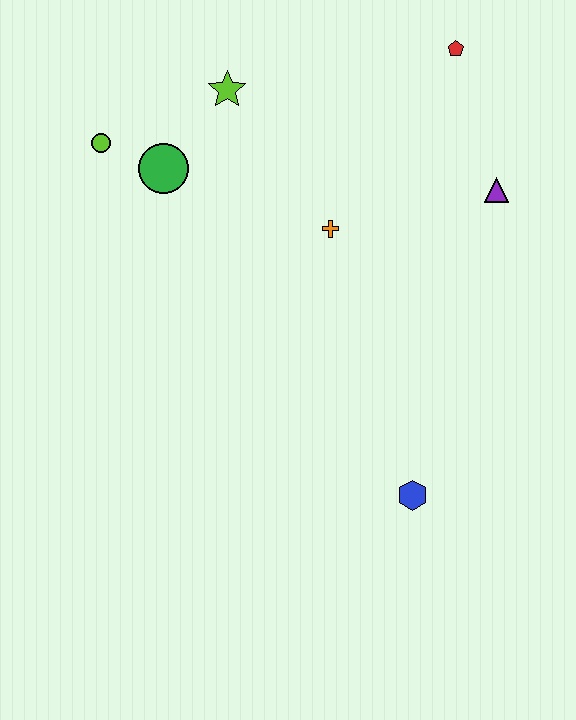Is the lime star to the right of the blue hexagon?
No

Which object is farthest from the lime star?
The blue hexagon is farthest from the lime star.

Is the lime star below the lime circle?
No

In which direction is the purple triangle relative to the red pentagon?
The purple triangle is below the red pentagon.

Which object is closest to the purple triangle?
The red pentagon is closest to the purple triangle.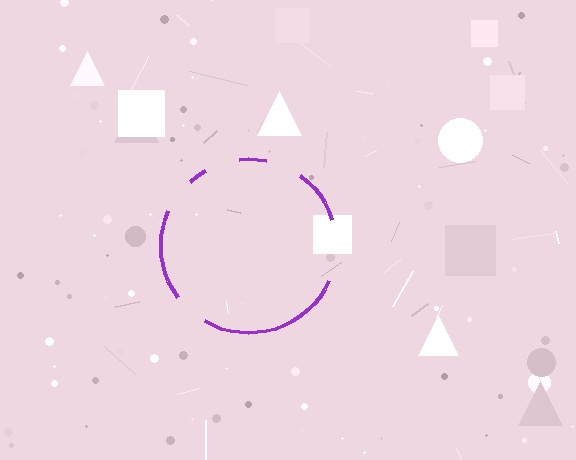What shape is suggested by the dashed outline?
The dashed outline suggests a circle.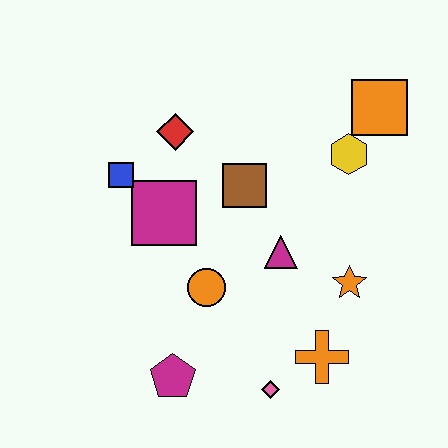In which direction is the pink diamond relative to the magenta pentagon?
The pink diamond is to the right of the magenta pentagon.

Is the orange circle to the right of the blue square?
Yes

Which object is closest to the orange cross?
The pink diamond is closest to the orange cross.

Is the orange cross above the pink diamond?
Yes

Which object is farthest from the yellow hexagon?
The magenta pentagon is farthest from the yellow hexagon.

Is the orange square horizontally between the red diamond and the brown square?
No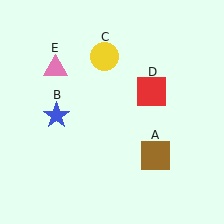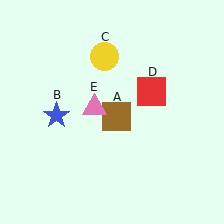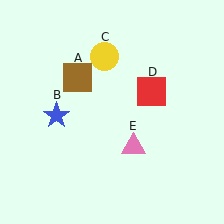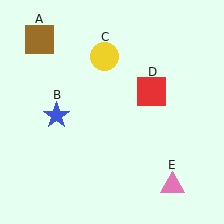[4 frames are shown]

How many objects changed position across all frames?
2 objects changed position: brown square (object A), pink triangle (object E).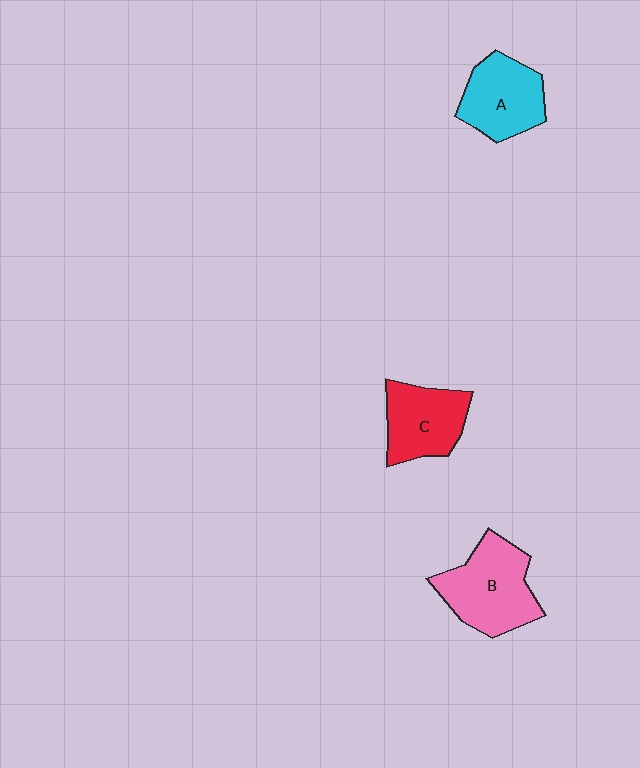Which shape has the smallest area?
Shape C (red).